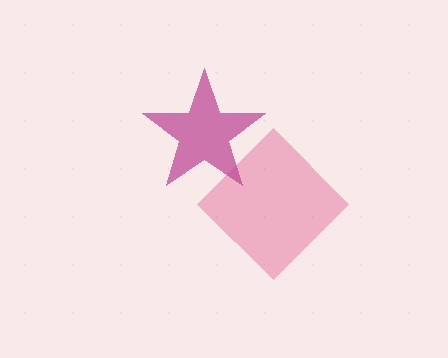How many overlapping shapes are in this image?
There are 2 overlapping shapes in the image.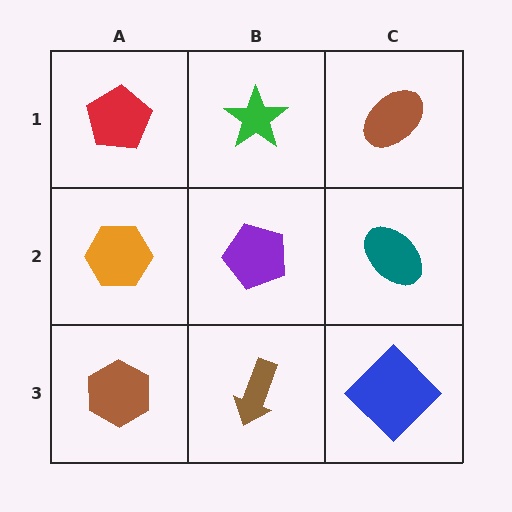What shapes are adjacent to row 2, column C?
A brown ellipse (row 1, column C), a blue diamond (row 3, column C), a purple pentagon (row 2, column B).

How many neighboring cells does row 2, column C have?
3.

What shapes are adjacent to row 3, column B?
A purple pentagon (row 2, column B), a brown hexagon (row 3, column A), a blue diamond (row 3, column C).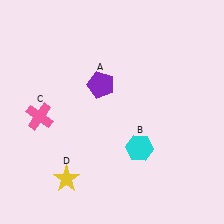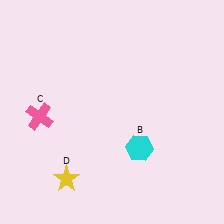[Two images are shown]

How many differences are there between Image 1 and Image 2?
There is 1 difference between the two images.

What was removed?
The purple pentagon (A) was removed in Image 2.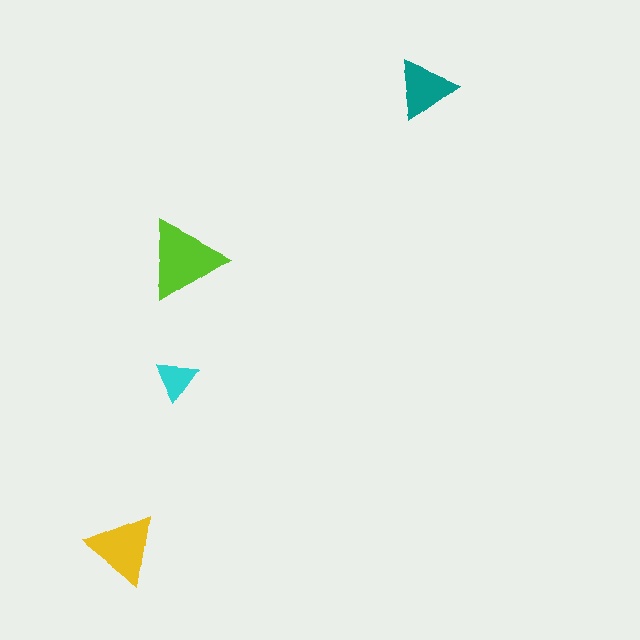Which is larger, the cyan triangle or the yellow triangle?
The yellow one.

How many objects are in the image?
There are 4 objects in the image.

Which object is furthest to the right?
The teal triangle is rightmost.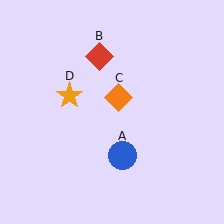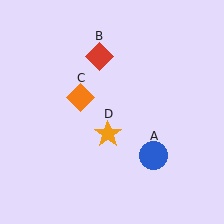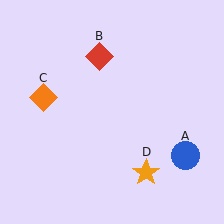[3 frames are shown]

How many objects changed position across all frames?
3 objects changed position: blue circle (object A), orange diamond (object C), orange star (object D).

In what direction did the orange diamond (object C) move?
The orange diamond (object C) moved left.